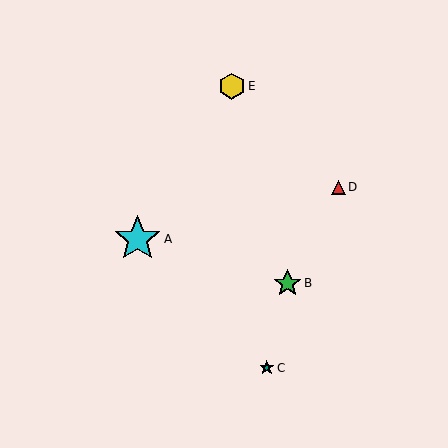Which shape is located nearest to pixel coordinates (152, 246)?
The cyan star (labeled A) at (137, 239) is nearest to that location.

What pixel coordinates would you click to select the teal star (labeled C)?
Click at (267, 368) to select the teal star C.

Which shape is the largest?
The cyan star (labeled A) is the largest.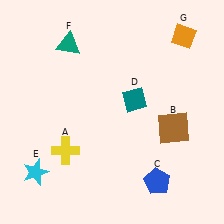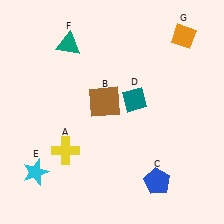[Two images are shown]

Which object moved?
The brown square (B) moved left.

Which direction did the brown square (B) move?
The brown square (B) moved left.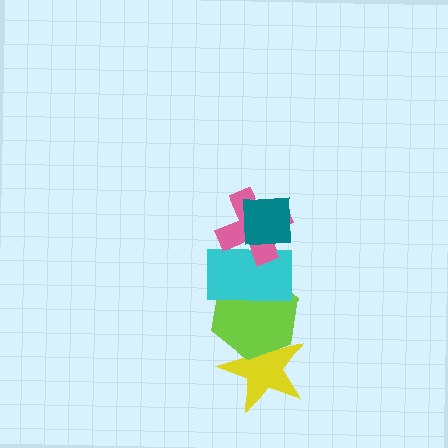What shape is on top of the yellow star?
The lime hexagon is on top of the yellow star.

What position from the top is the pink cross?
The pink cross is 2nd from the top.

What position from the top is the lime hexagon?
The lime hexagon is 4th from the top.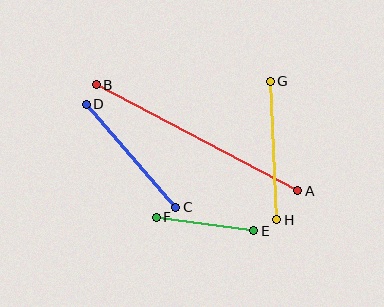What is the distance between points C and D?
The distance is approximately 137 pixels.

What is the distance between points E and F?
The distance is approximately 98 pixels.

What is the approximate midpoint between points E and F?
The midpoint is at approximately (205, 224) pixels.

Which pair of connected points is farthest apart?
Points A and B are farthest apart.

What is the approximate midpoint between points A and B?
The midpoint is at approximately (197, 138) pixels.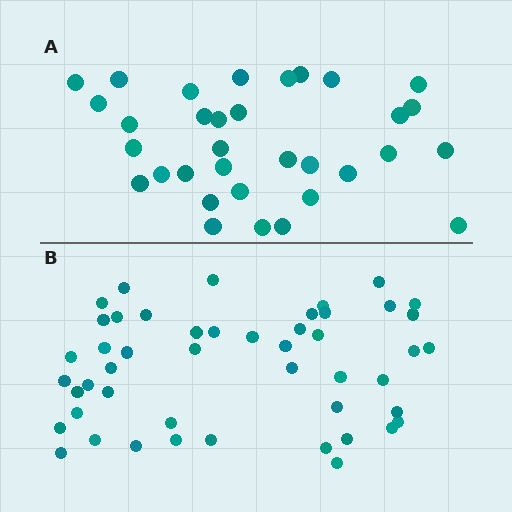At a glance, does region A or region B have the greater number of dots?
Region B (the bottom region) has more dots.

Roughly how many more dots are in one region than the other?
Region B has approximately 15 more dots than region A.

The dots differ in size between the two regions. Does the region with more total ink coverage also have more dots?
No. Region A has more total ink coverage because its dots are larger, but region B actually contains more individual dots. Total area can be misleading — the number of items is what matters here.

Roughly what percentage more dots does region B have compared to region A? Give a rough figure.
About 45% more.